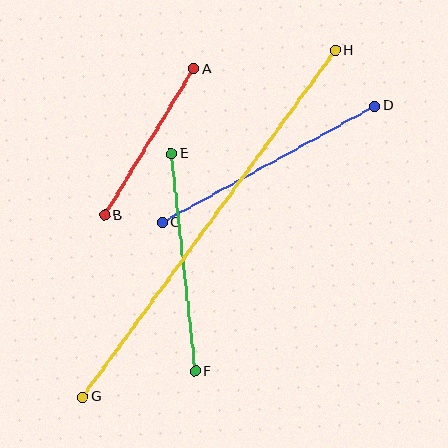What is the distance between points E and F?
The distance is approximately 219 pixels.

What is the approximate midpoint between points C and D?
The midpoint is at approximately (268, 164) pixels.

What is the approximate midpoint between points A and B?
The midpoint is at approximately (149, 142) pixels.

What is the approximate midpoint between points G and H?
The midpoint is at approximately (209, 224) pixels.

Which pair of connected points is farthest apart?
Points G and H are farthest apart.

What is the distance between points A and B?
The distance is approximately 171 pixels.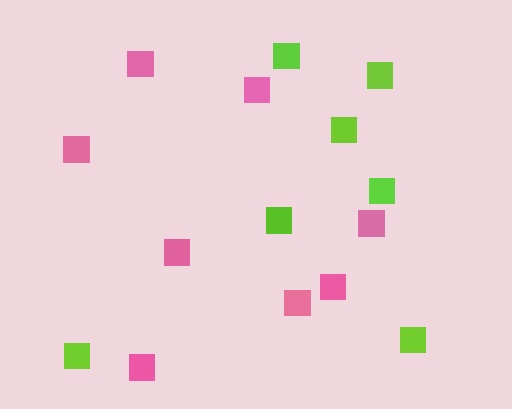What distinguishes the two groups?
There are 2 groups: one group of lime squares (7) and one group of pink squares (8).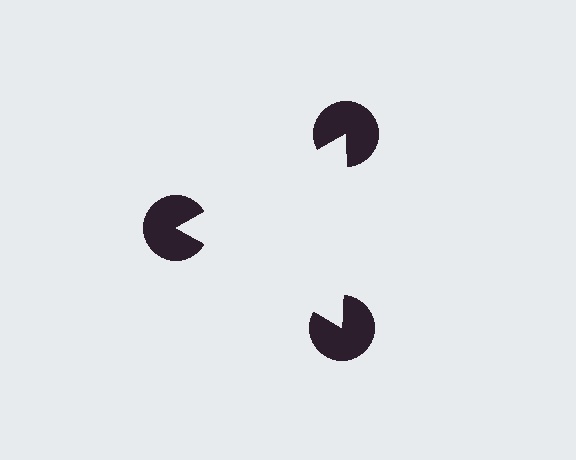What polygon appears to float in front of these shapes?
An illusory triangle — its edges are inferred from the aligned wedge cuts in the pac-man discs, not physically drawn.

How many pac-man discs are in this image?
There are 3 — one at each vertex of the illusory triangle.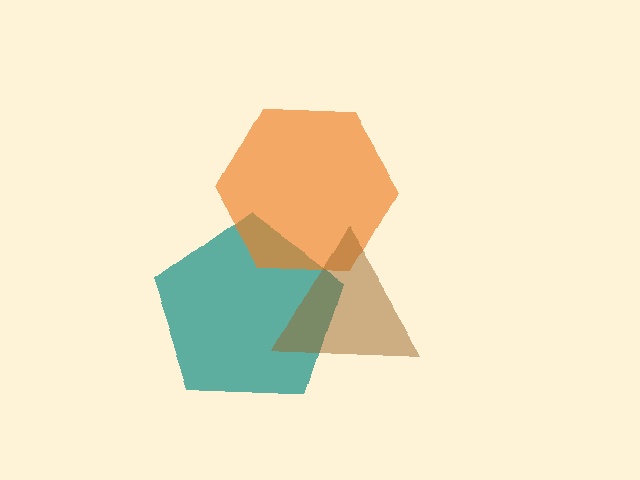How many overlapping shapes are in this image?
There are 3 overlapping shapes in the image.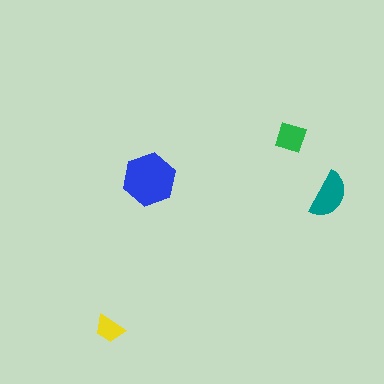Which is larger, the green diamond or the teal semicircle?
The teal semicircle.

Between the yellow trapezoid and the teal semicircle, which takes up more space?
The teal semicircle.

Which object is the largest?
The blue hexagon.